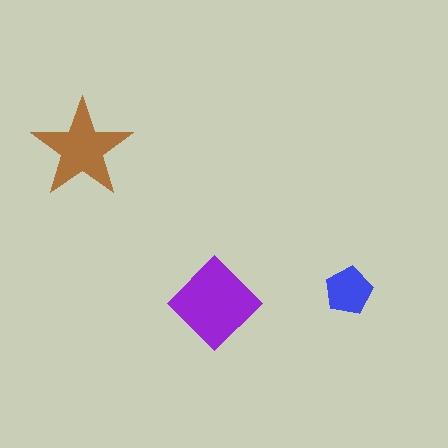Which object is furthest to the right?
The blue pentagon is rightmost.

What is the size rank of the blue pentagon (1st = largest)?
3rd.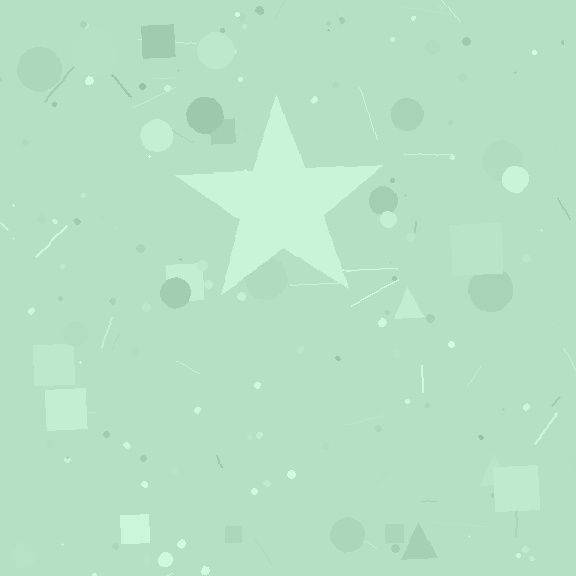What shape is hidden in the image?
A star is hidden in the image.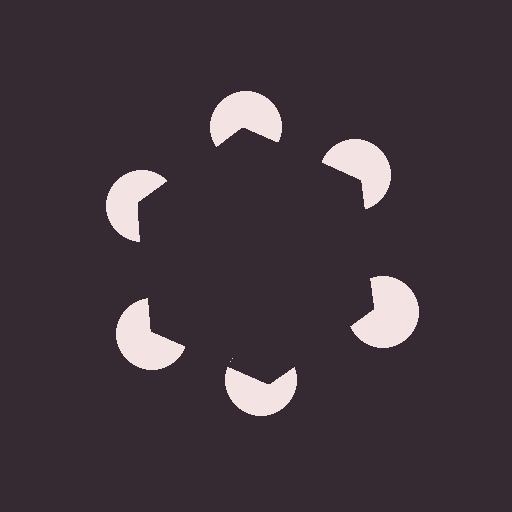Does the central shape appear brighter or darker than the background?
It typically appears slightly darker than the background, even though no actual brightness change is drawn.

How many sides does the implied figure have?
6 sides.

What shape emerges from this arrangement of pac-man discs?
An illusory hexagon — its edges are inferred from the aligned wedge cuts in the pac-man discs, not physically drawn.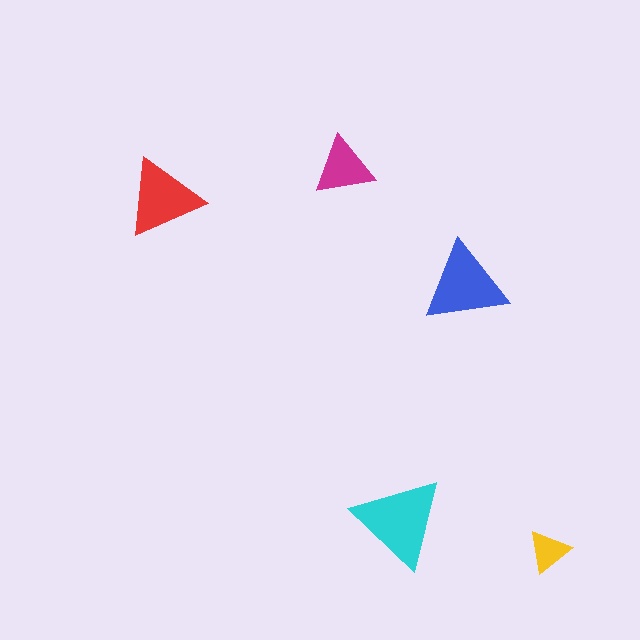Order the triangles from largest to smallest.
the cyan one, the blue one, the red one, the magenta one, the yellow one.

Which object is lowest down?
The yellow triangle is bottommost.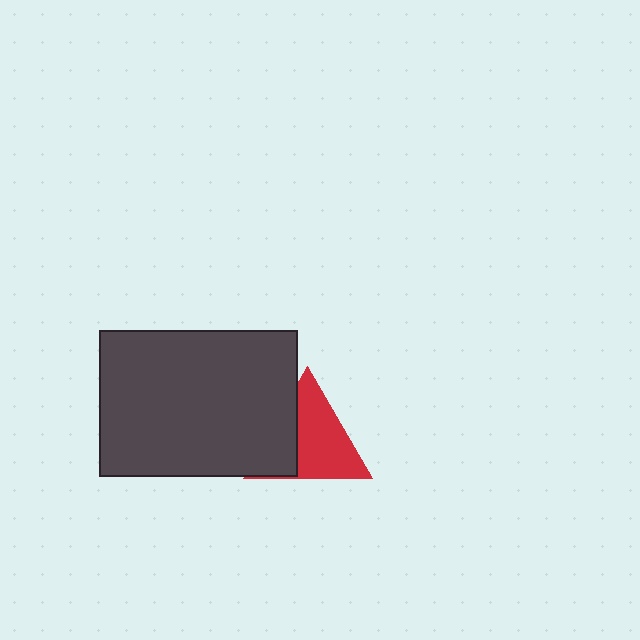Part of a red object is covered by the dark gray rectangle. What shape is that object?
It is a triangle.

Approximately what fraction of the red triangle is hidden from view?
Roughly 34% of the red triangle is hidden behind the dark gray rectangle.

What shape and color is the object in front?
The object in front is a dark gray rectangle.